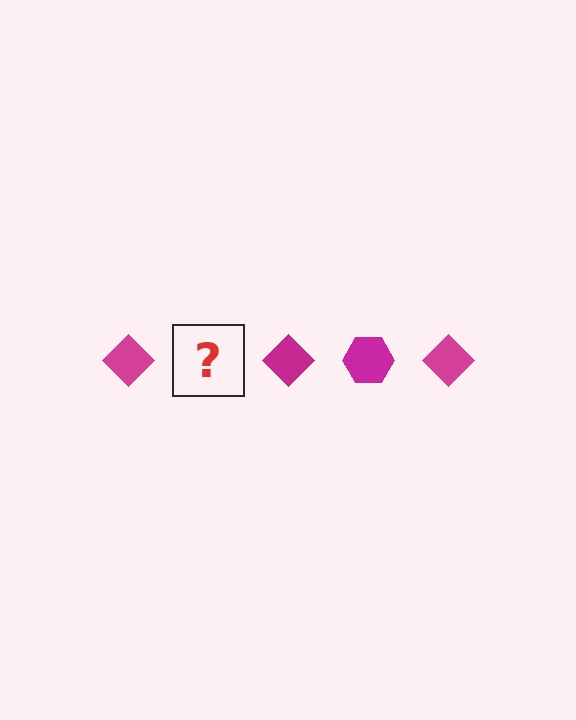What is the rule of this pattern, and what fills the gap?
The rule is that the pattern cycles through diamond, hexagon shapes in magenta. The gap should be filled with a magenta hexagon.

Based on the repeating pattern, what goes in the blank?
The blank should be a magenta hexagon.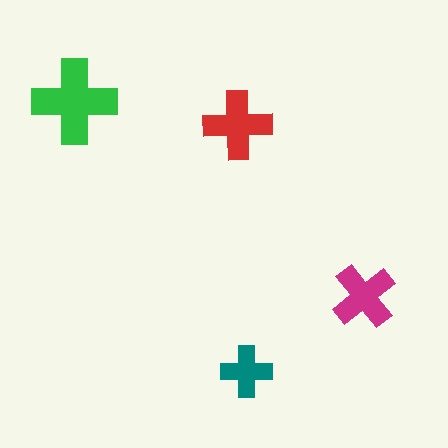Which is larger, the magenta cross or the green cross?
The green one.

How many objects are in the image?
There are 4 objects in the image.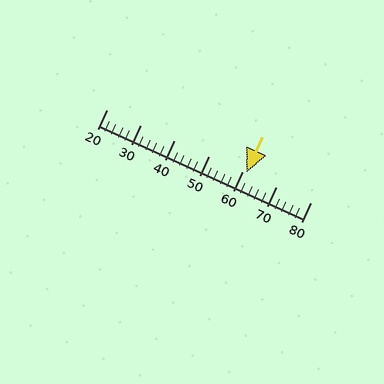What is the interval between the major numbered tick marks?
The major tick marks are spaced 10 units apart.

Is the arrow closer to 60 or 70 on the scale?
The arrow is closer to 60.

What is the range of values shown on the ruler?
The ruler shows values from 20 to 80.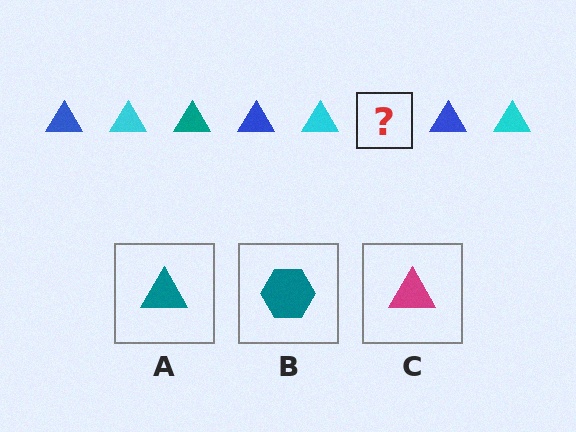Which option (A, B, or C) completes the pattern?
A.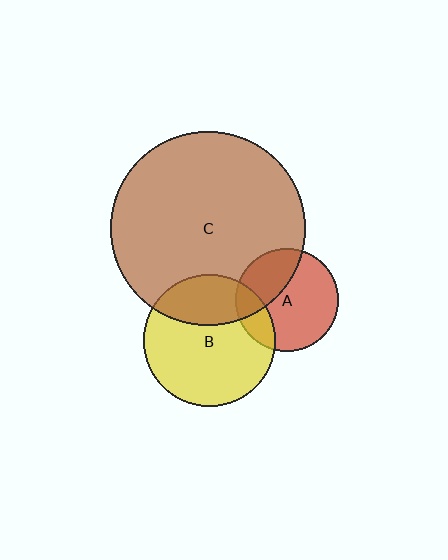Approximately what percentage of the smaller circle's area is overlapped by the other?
Approximately 20%.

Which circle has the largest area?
Circle C (brown).